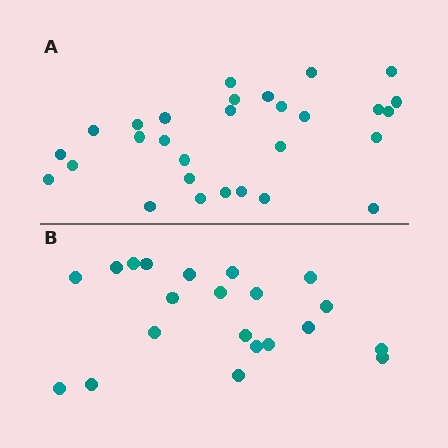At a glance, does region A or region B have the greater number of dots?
Region A (the top region) has more dots.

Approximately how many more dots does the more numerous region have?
Region A has roughly 8 or so more dots than region B.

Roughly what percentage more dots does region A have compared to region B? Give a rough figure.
About 40% more.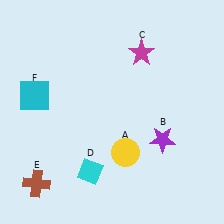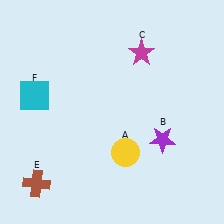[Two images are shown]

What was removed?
The cyan diamond (D) was removed in Image 2.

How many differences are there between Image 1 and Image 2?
There is 1 difference between the two images.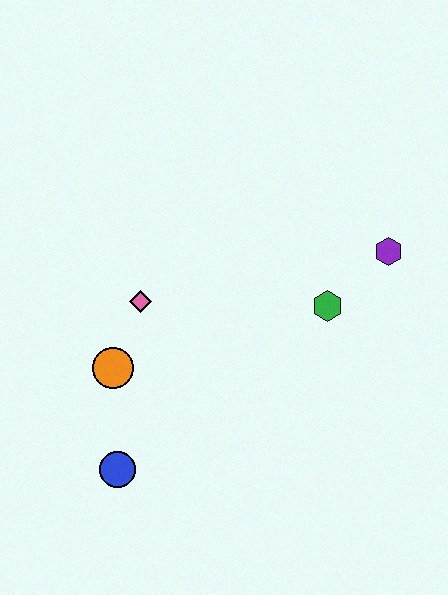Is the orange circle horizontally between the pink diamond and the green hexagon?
No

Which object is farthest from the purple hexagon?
The blue circle is farthest from the purple hexagon.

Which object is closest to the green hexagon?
The purple hexagon is closest to the green hexagon.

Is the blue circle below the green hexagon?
Yes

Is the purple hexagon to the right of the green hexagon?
Yes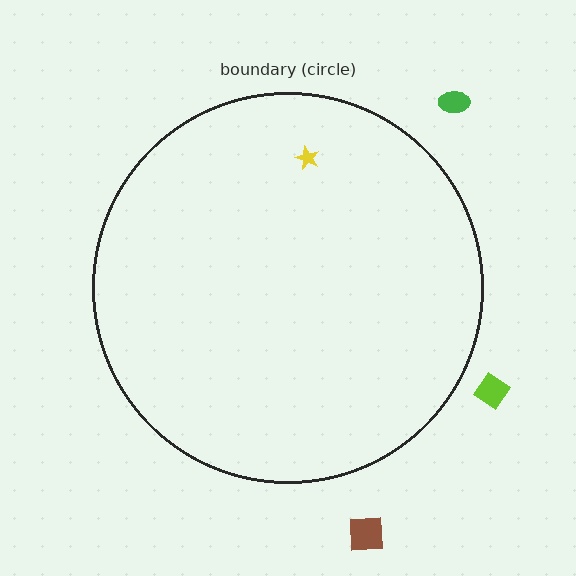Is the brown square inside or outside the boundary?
Outside.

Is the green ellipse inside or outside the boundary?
Outside.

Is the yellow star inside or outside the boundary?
Inside.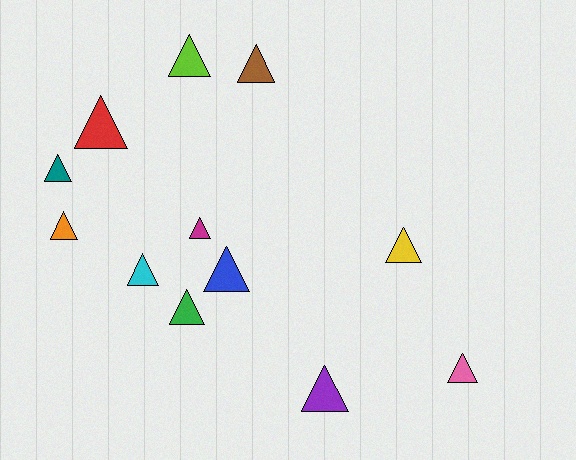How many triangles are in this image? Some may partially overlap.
There are 12 triangles.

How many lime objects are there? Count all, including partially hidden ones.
There is 1 lime object.